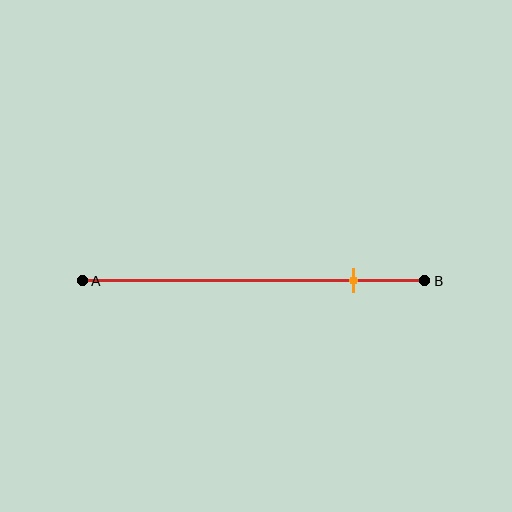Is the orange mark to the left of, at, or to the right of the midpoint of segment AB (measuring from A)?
The orange mark is to the right of the midpoint of segment AB.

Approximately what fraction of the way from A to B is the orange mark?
The orange mark is approximately 80% of the way from A to B.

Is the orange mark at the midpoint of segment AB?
No, the mark is at about 80% from A, not at the 50% midpoint.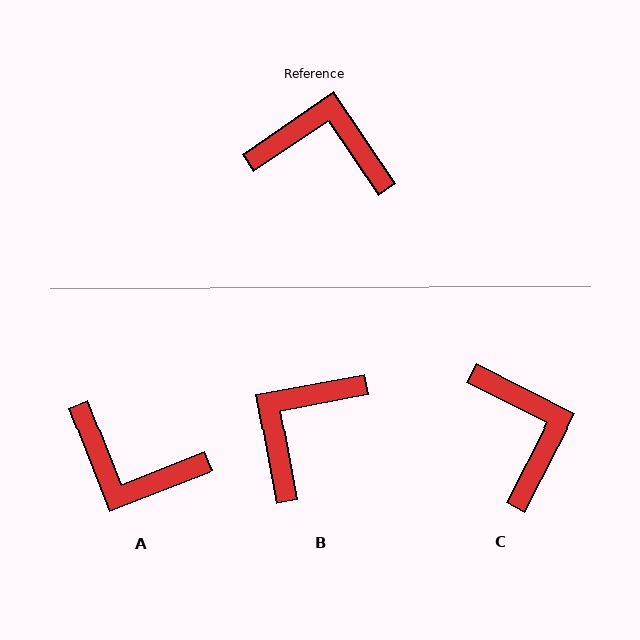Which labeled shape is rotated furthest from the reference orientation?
A, about 167 degrees away.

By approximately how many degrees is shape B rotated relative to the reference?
Approximately 66 degrees counter-clockwise.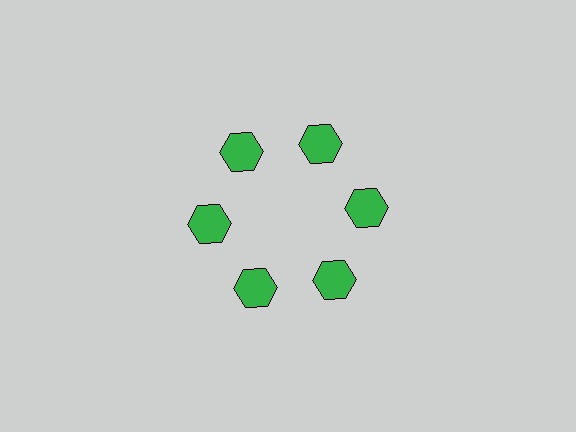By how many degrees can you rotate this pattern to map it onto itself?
The pattern maps onto itself every 60 degrees of rotation.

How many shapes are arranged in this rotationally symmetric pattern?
There are 6 shapes, arranged in 6 groups of 1.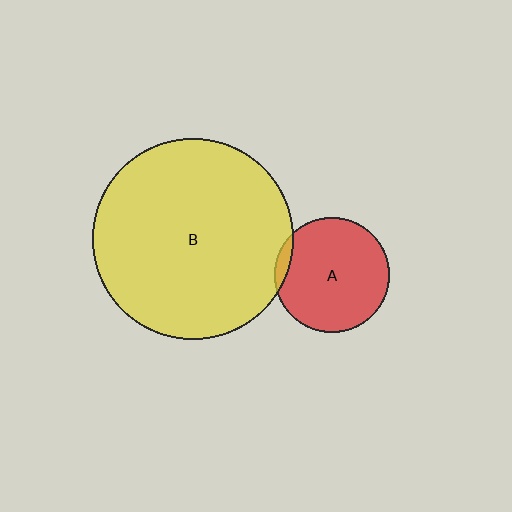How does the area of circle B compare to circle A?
Approximately 3.1 times.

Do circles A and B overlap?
Yes.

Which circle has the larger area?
Circle B (yellow).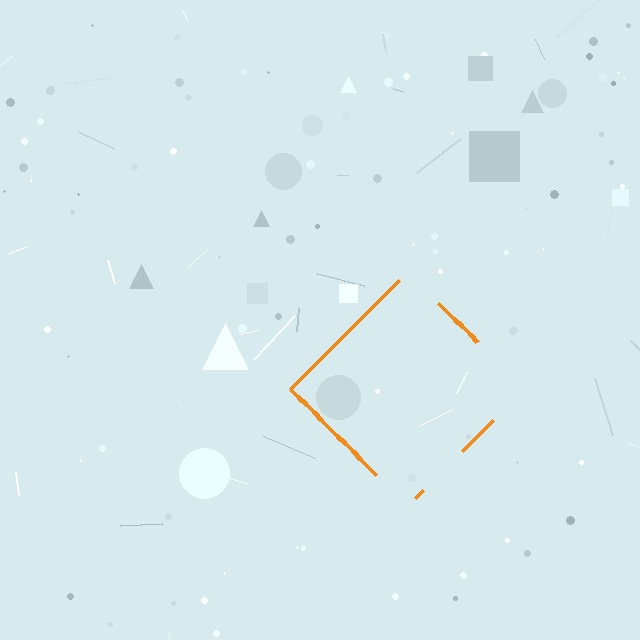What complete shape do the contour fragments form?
The contour fragments form a diamond.